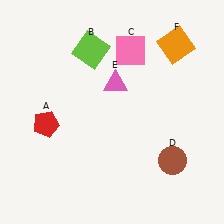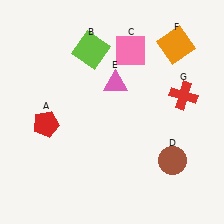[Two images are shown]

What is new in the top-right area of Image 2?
A red cross (G) was added in the top-right area of Image 2.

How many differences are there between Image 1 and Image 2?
There is 1 difference between the two images.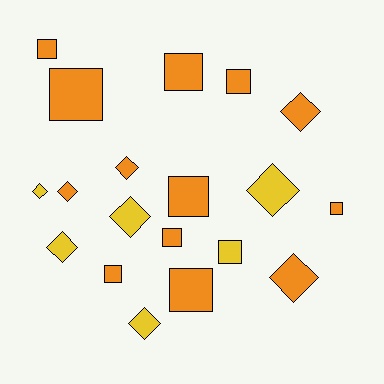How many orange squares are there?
There are 9 orange squares.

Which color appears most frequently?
Orange, with 13 objects.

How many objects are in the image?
There are 19 objects.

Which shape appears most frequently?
Square, with 10 objects.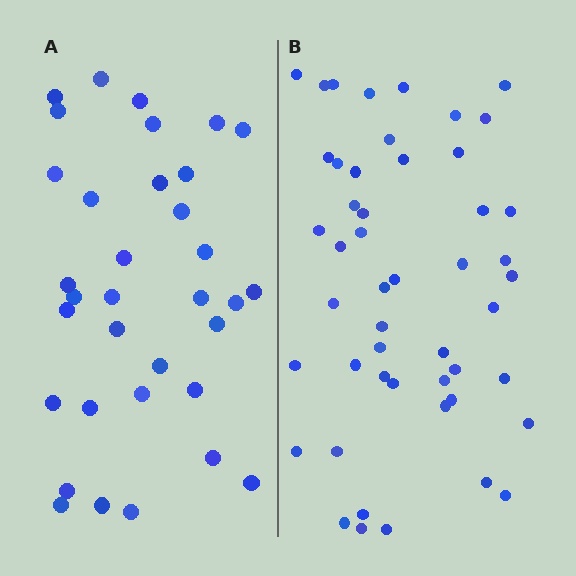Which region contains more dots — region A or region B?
Region B (the right region) has more dots.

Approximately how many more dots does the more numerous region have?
Region B has approximately 15 more dots than region A.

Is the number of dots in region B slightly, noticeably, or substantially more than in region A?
Region B has noticeably more, but not dramatically so. The ratio is roughly 1.4 to 1.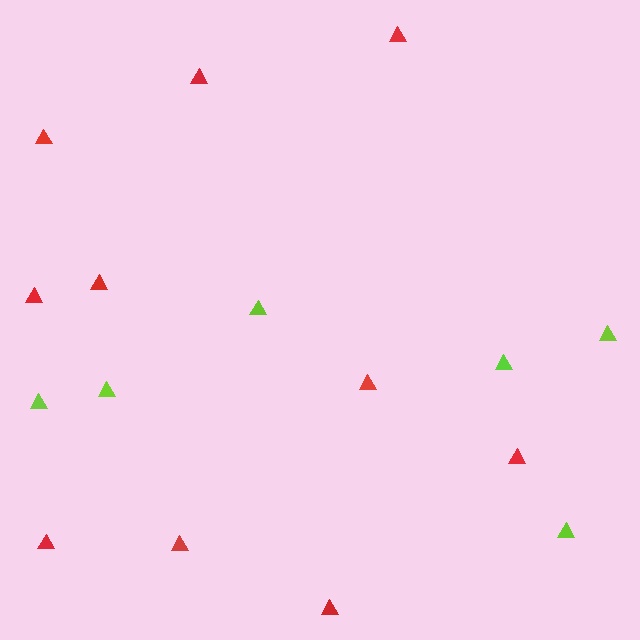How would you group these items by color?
There are 2 groups: one group of red triangles (10) and one group of lime triangles (6).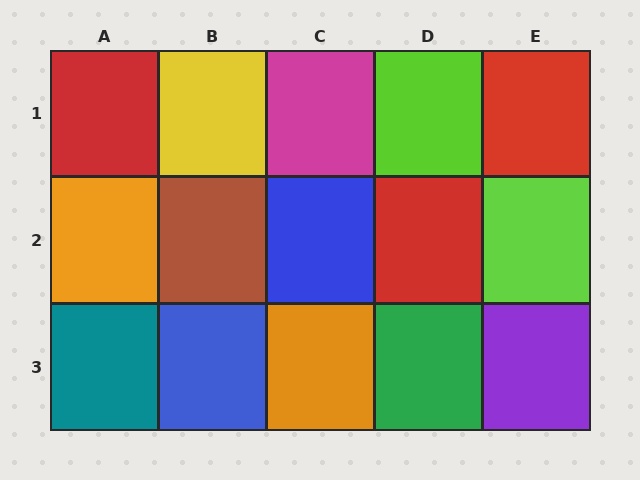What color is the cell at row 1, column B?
Yellow.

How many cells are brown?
1 cell is brown.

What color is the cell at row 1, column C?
Magenta.